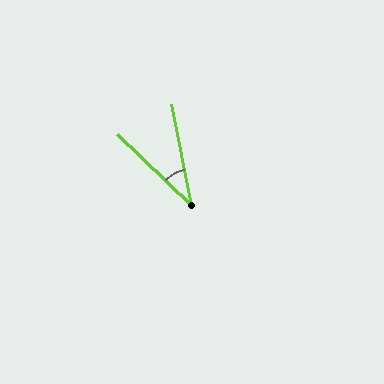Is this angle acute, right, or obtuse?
It is acute.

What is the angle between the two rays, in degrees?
Approximately 35 degrees.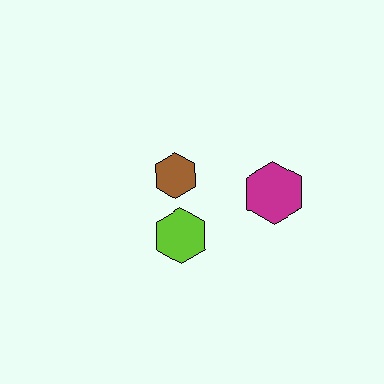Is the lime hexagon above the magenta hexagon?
No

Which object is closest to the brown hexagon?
The lime hexagon is closest to the brown hexagon.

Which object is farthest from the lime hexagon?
The magenta hexagon is farthest from the lime hexagon.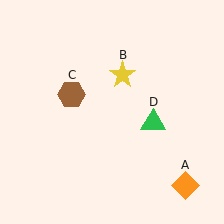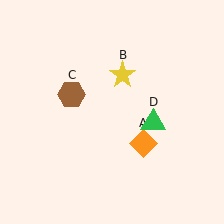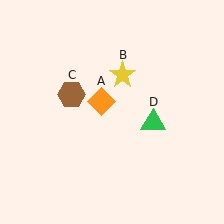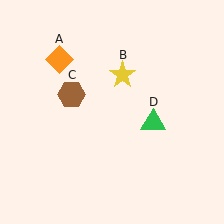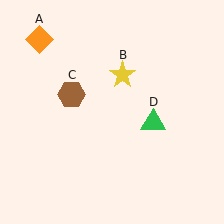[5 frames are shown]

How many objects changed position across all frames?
1 object changed position: orange diamond (object A).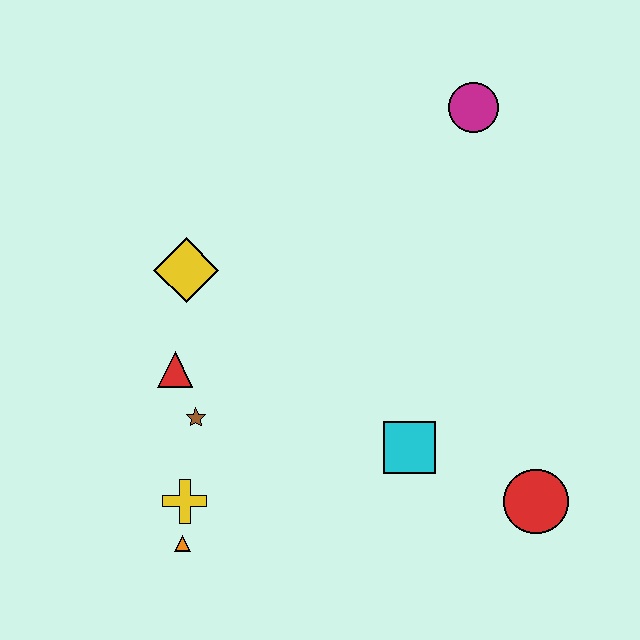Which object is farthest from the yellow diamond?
The red circle is farthest from the yellow diamond.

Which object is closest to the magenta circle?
The yellow diamond is closest to the magenta circle.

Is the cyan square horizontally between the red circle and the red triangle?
Yes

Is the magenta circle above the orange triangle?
Yes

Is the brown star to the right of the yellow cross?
Yes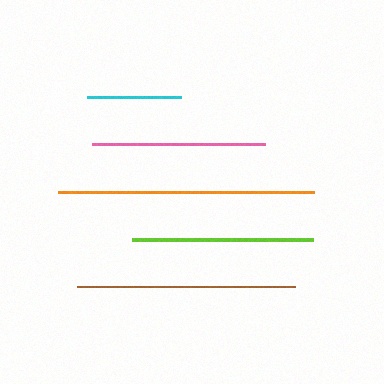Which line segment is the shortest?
The cyan line is the shortest at approximately 95 pixels.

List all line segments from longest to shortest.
From longest to shortest: orange, brown, lime, pink, cyan.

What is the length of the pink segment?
The pink segment is approximately 173 pixels long.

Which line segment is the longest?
The orange line is the longest at approximately 255 pixels.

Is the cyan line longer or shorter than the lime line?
The lime line is longer than the cyan line.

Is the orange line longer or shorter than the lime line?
The orange line is longer than the lime line.